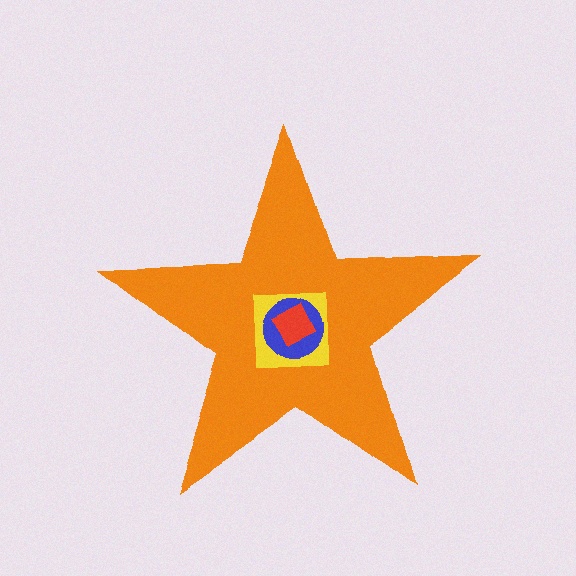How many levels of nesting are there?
4.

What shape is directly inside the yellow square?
The blue circle.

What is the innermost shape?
The red diamond.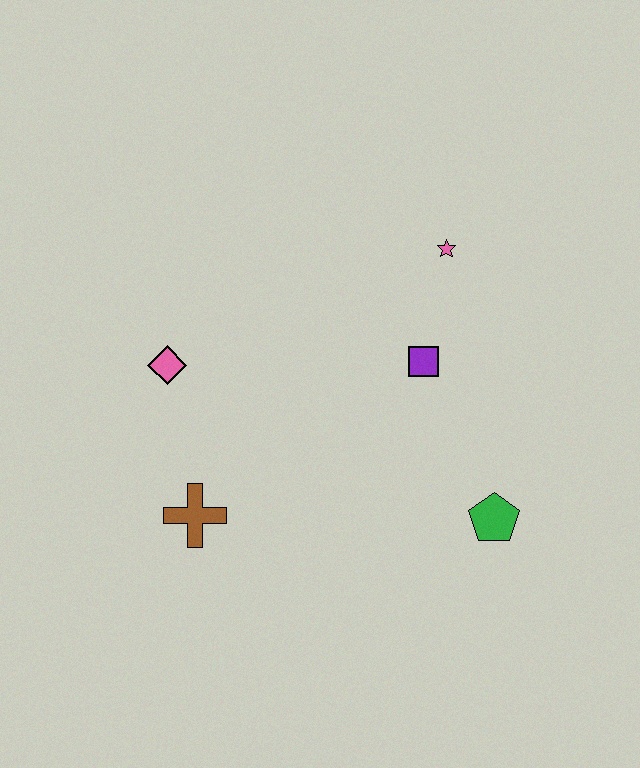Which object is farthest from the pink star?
The brown cross is farthest from the pink star.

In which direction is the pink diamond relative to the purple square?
The pink diamond is to the left of the purple square.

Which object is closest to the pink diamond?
The brown cross is closest to the pink diamond.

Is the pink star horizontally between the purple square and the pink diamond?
No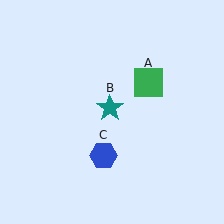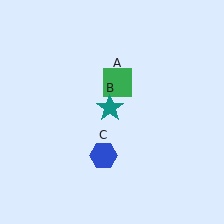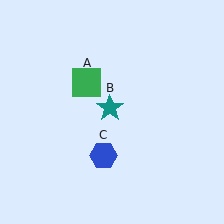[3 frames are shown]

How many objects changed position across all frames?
1 object changed position: green square (object A).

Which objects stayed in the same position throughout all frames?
Teal star (object B) and blue hexagon (object C) remained stationary.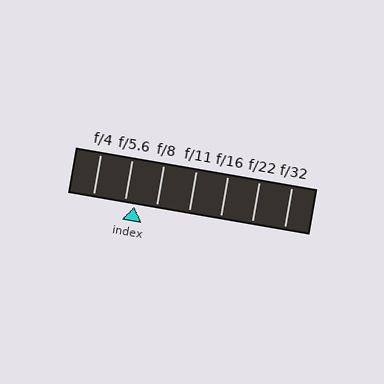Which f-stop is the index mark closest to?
The index mark is closest to f/5.6.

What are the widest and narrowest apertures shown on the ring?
The widest aperture shown is f/4 and the narrowest is f/32.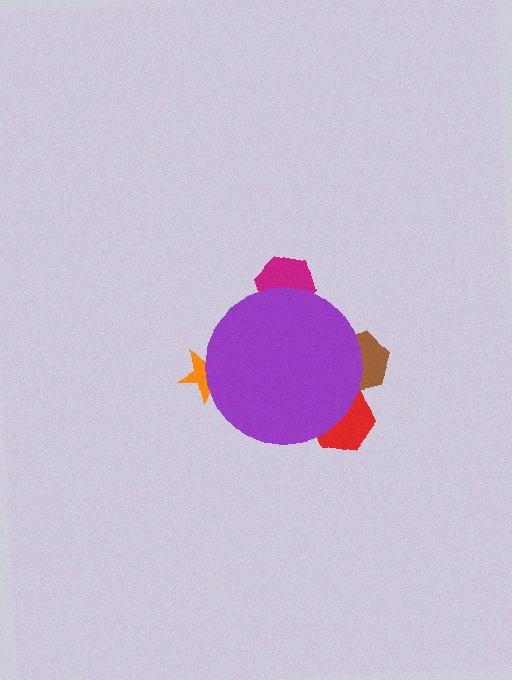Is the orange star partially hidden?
Yes, the orange star is partially hidden behind the purple circle.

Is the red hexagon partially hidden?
Yes, the red hexagon is partially hidden behind the purple circle.